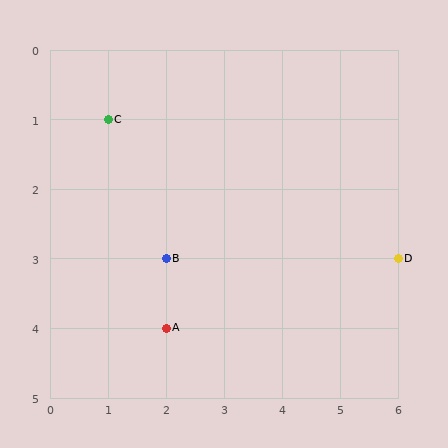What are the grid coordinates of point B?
Point B is at grid coordinates (2, 3).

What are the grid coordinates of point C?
Point C is at grid coordinates (1, 1).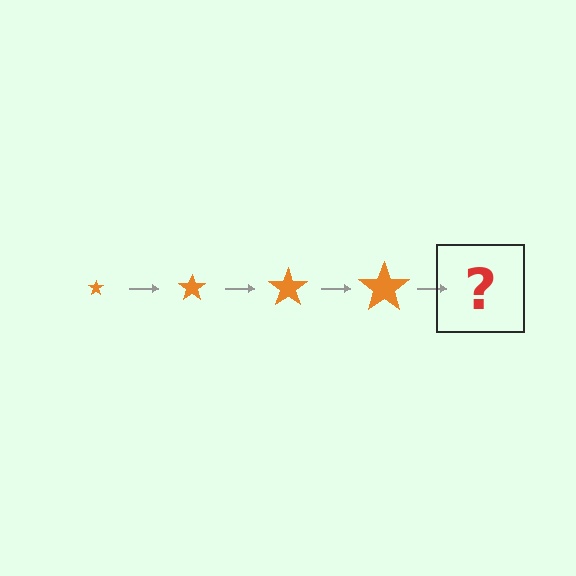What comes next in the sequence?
The next element should be an orange star, larger than the previous one.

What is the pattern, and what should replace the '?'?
The pattern is that the star gets progressively larger each step. The '?' should be an orange star, larger than the previous one.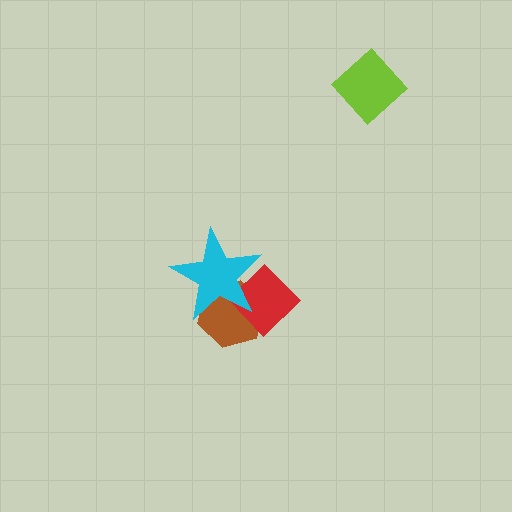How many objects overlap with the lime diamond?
0 objects overlap with the lime diamond.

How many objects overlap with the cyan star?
2 objects overlap with the cyan star.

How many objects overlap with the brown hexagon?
2 objects overlap with the brown hexagon.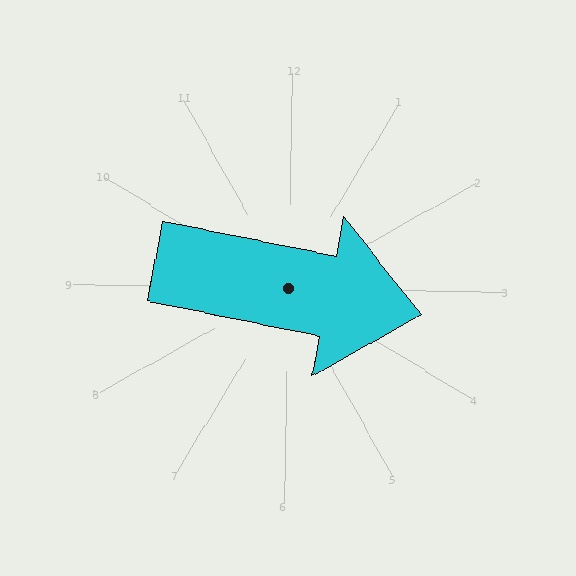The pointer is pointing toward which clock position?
Roughly 3 o'clock.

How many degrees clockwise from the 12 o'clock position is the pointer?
Approximately 100 degrees.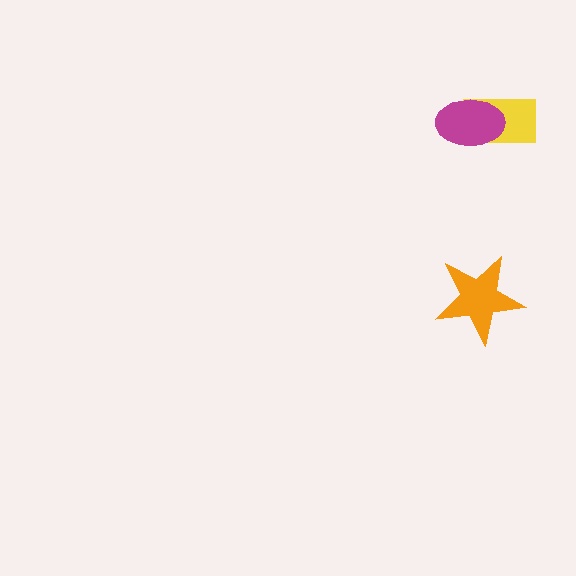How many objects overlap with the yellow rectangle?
1 object overlaps with the yellow rectangle.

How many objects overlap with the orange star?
0 objects overlap with the orange star.